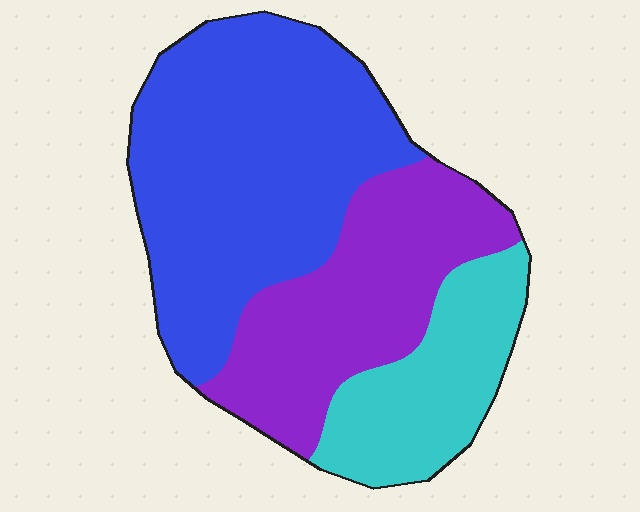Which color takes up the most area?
Blue, at roughly 50%.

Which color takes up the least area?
Cyan, at roughly 20%.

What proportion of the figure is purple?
Purple takes up about one third (1/3) of the figure.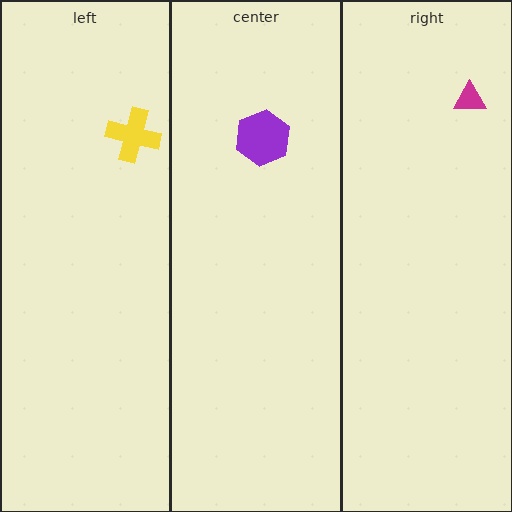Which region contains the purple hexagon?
The center region.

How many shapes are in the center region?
1.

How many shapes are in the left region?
1.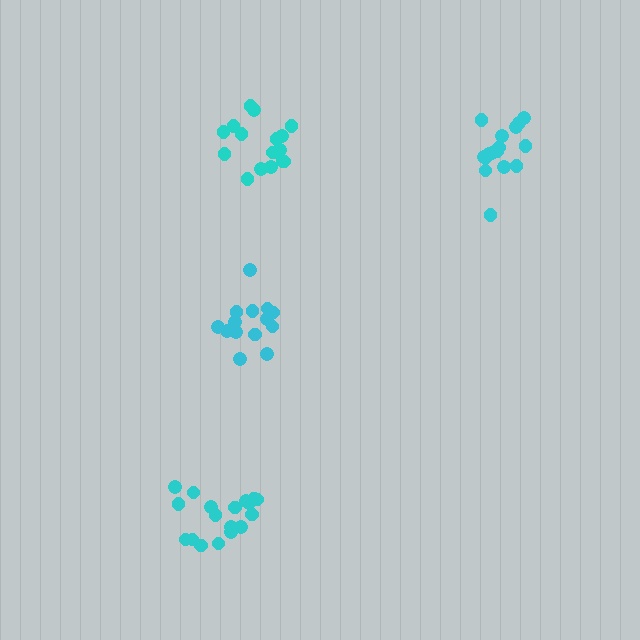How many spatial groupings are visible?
There are 4 spatial groupings.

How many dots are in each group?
Group 1: 17 dots, Group 2: 18 dots, Group 3: 17 dots, Group 4: 14 dots (66 total).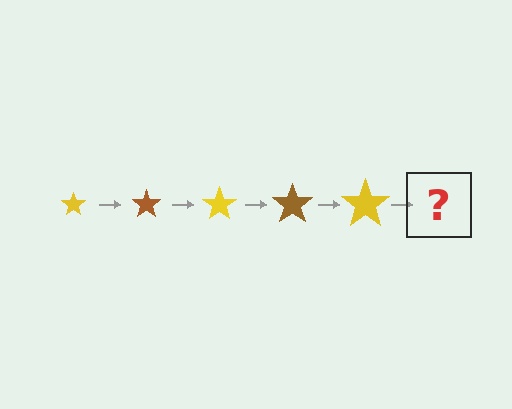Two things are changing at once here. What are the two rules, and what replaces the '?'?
The two rules are that the star grows larger each step and the color cycles through yellow and brown. The '?' should be a brown star, larger than the previous one.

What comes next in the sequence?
The next element should be a brown star, larger than the previous one.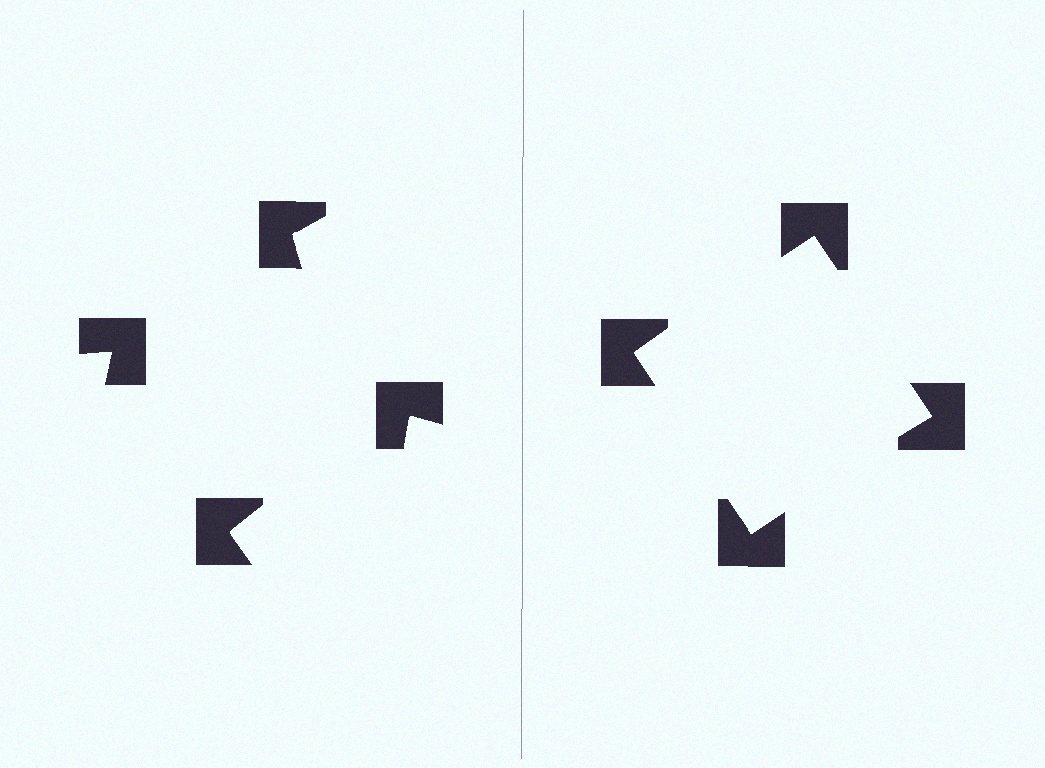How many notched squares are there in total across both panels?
8 — 4 on each side.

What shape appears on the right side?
An illusory square.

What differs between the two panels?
The notched squares are positioned identically on both sides; only the wedge orientations differ. On the right they align to a square; on the left they are misaligned.